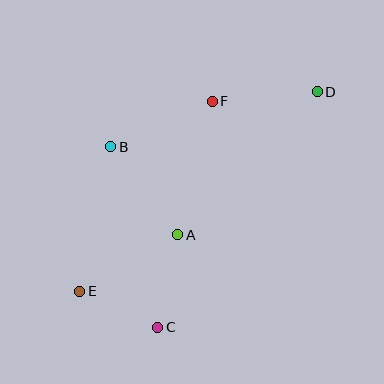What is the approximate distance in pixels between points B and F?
The distance between B and F is approximately 111 pixels.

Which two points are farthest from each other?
Points D and E are farthest from each other.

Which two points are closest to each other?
Points C and E are closest to each other.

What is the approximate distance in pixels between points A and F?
The distance between A and F is approximately 138 pixels.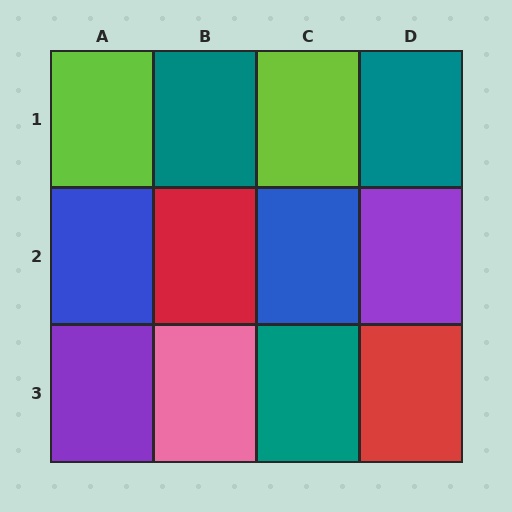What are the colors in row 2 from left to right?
Blue, red, blue, purple.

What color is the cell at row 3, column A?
Purple.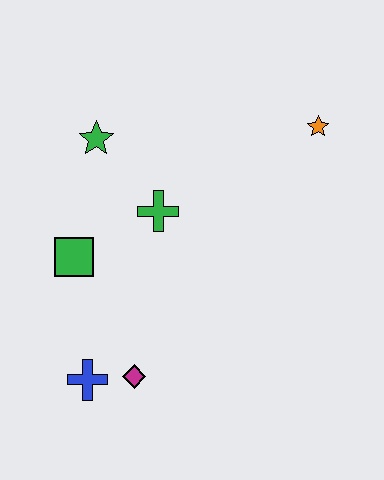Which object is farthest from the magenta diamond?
The orange star is farthest from the magenta diamond.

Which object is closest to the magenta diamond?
The blue cross is closest to the magenta diamond.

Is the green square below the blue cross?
No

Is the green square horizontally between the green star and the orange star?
No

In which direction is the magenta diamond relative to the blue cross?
The magenta diamond is to the right of the blue cross.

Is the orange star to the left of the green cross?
No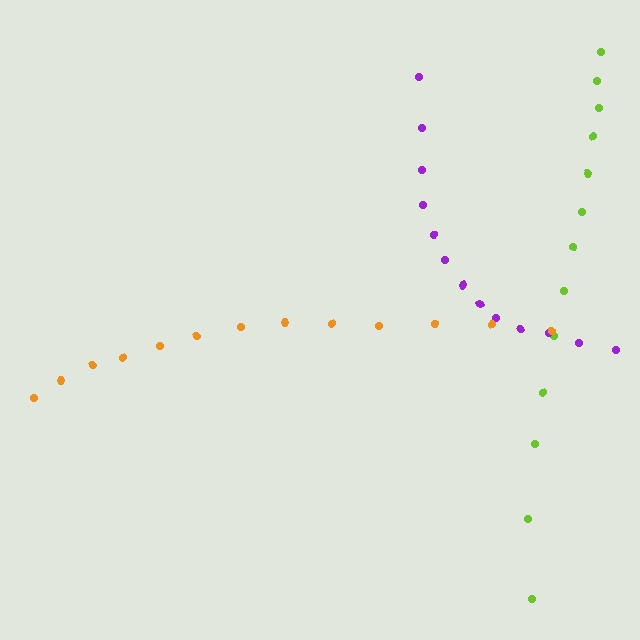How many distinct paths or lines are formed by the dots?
There are 3 distinct paths.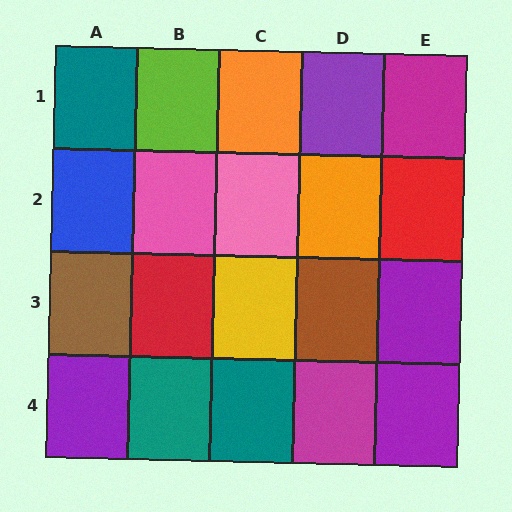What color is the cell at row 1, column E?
Magenta.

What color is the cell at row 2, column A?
Blue.